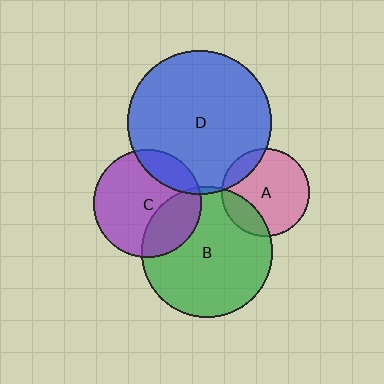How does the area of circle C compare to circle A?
Approximately 1.5 times.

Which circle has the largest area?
Circle D (blue).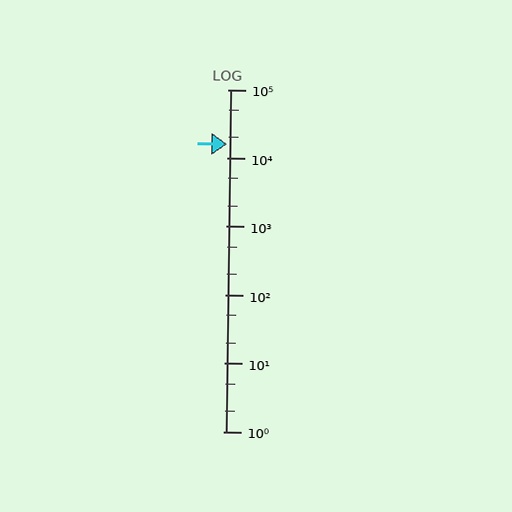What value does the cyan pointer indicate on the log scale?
The pointer indicates approximately 16000.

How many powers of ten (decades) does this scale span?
The scale spans 5 decades, from 1 to 100000.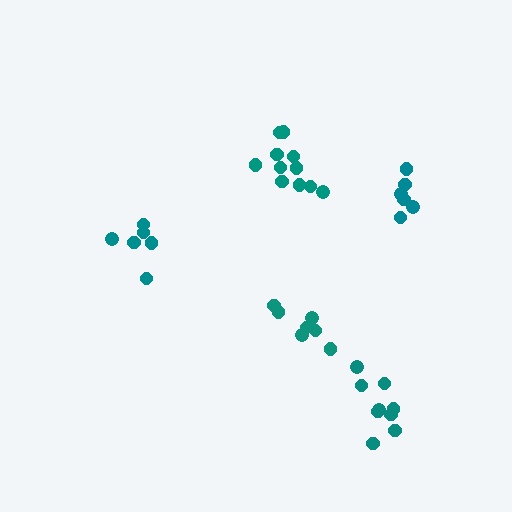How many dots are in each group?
Group 1: 11 dots, Group 2: 7 dots, Group 3: 6 dots, Group 4: 6 dots, Group 5: 9 dots (39 total).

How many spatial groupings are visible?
There are 5 spatial groupings.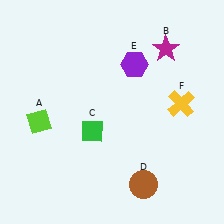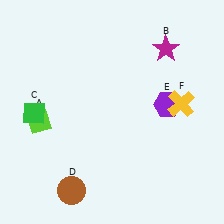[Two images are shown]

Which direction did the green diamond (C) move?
The green diamond (C) moved left.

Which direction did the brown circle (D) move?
The brown circle (D) moved left.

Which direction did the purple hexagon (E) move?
The purple hexagon (E) moved down.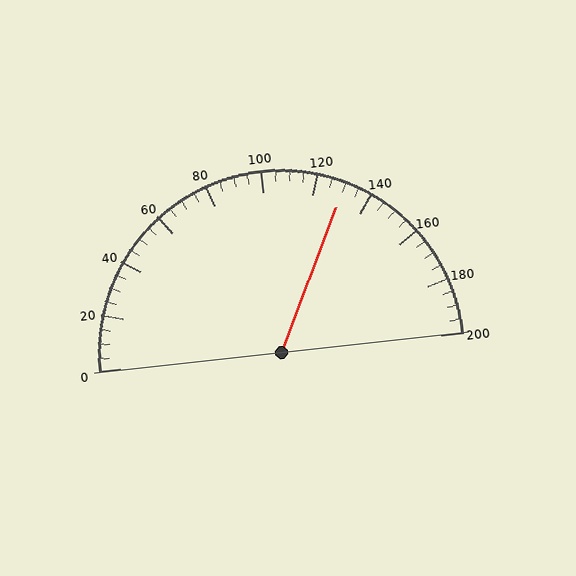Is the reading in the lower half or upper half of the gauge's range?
The reading is in the upper half of the range (0 to 200).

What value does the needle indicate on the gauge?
The needle indicates approximately 130.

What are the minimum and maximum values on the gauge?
The gauge ranges from 0 to 200.